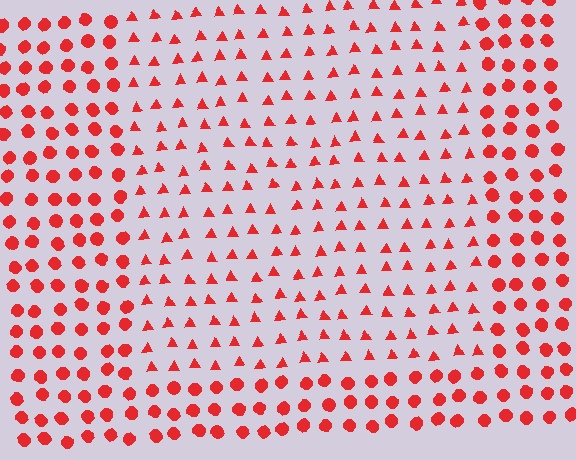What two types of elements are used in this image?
The image uses triangles inside the rectangle region and circles outside it.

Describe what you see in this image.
The image is filled with small red elements arranged in a uniform grid. A rectangle-shaped region contains triangles, while the surrounding area contains circles. The boundary is defined purely by the change in element shape.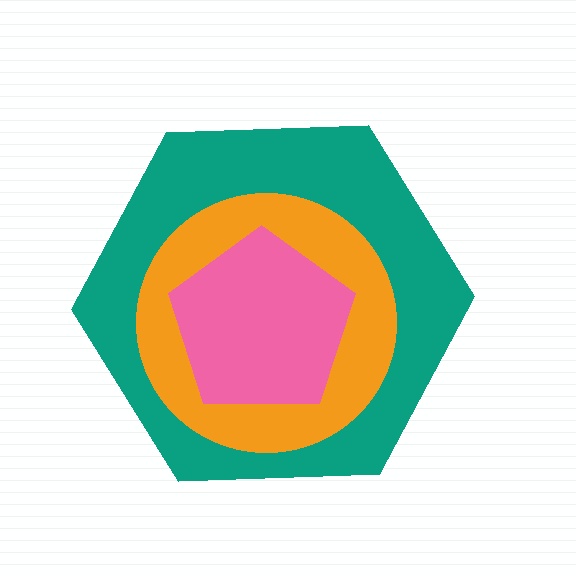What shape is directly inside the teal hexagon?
The orange circle.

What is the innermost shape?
The pink pentagon.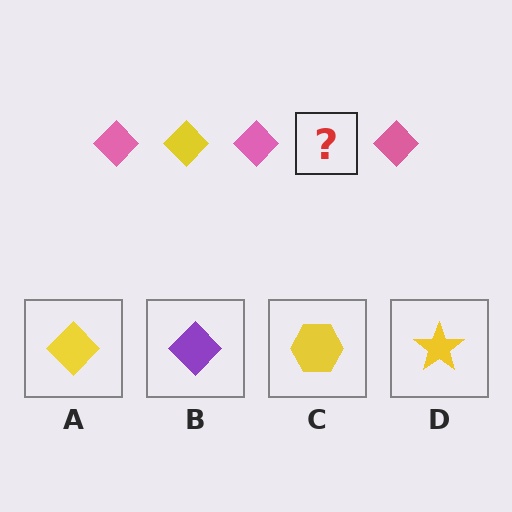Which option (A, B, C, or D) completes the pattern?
A.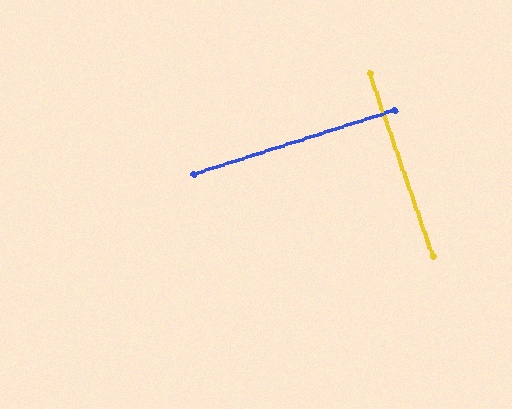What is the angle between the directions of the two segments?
Approximately 89 degrees.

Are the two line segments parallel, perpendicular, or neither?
Perpendicular — they meet at approximately 89°.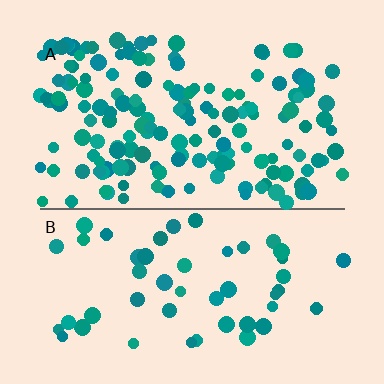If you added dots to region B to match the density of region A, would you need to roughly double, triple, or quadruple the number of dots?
Approximately triple.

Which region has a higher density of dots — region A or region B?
A (the top).